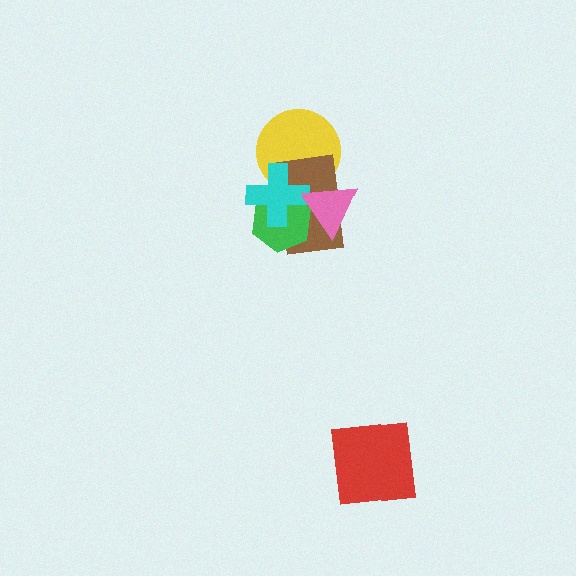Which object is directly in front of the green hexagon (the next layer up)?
The cyan cross is directly in front of the green hexagon.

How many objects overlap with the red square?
0 objects overlap with the red square.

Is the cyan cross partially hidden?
Yes, it is partially covered by another shape.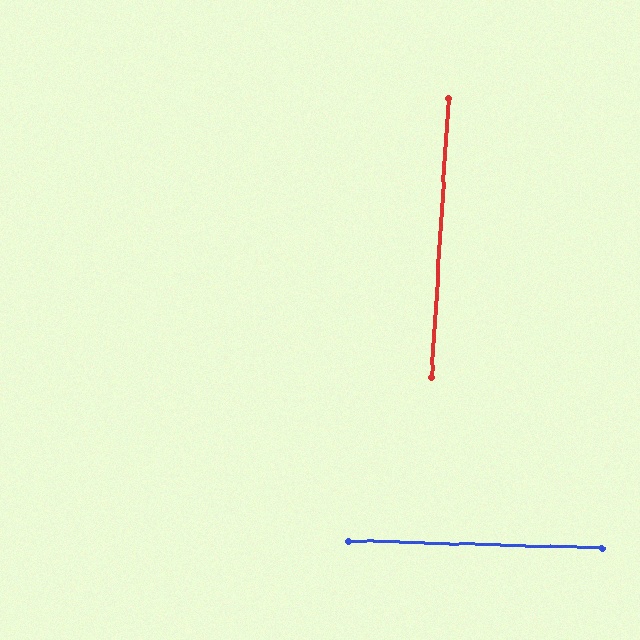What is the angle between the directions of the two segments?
Approximately 88 degrees.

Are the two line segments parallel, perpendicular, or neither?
Perpendicular — they meet at approximately 88°.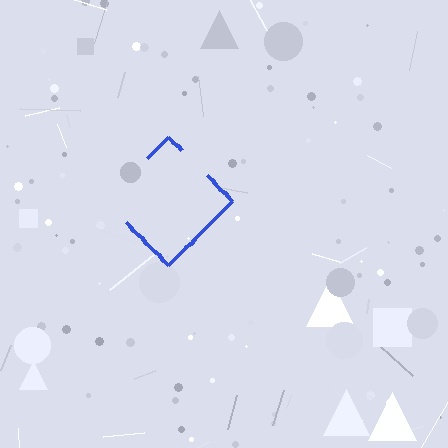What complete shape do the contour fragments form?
The contour fragments form a diamond.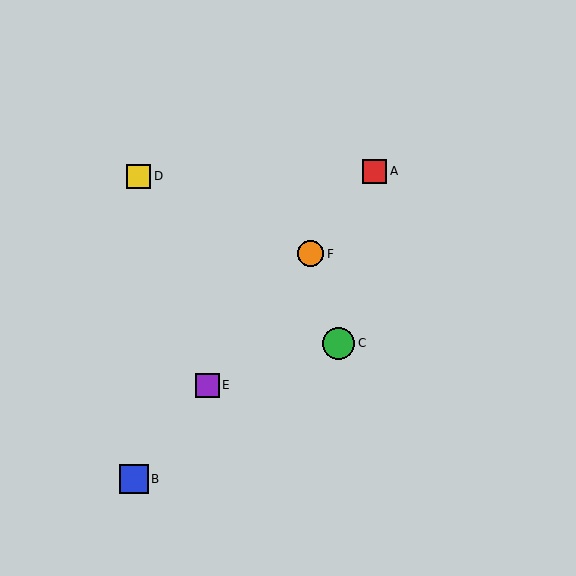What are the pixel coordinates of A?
Object A is at (375, 171).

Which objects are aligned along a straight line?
Objects A, B, E, F are aligned along a straight line.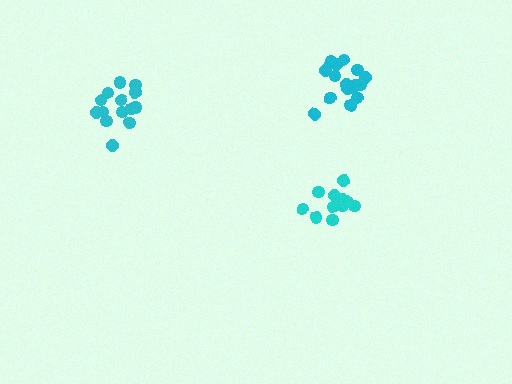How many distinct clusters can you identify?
There are 3 distinct clusters.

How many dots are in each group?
Group 1: 15 dots, Group 2: 12 dots, Group 3: 16 dots (43 total).